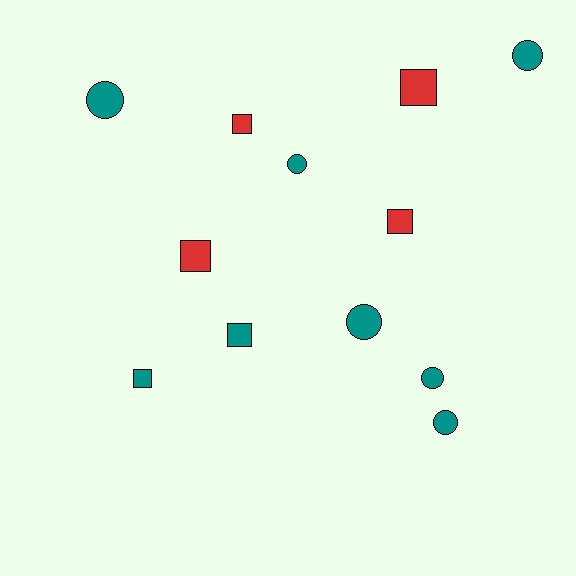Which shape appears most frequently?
Circle, with 6 objects.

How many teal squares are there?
There are 2 teal squares.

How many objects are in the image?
There are 12 objects.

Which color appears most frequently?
Teal, with 8 objects.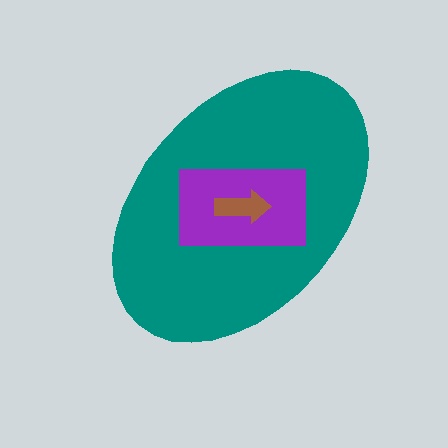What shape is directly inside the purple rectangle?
The brown arrow.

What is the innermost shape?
The brown arrow.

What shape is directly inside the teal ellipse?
The purple rectangle.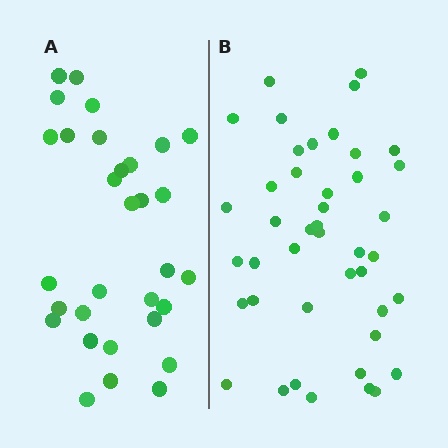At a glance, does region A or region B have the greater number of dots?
Region B (the right region) has more dots.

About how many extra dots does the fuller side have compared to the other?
Region B has roughly 12 or so more dots than region A.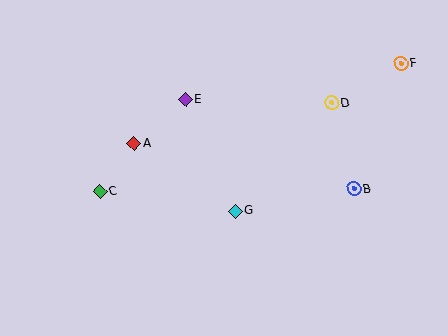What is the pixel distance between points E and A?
The distance between E and A is 68 pixels.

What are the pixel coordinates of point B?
Point B is at (354, 189).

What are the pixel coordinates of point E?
Point E is at (186, 99).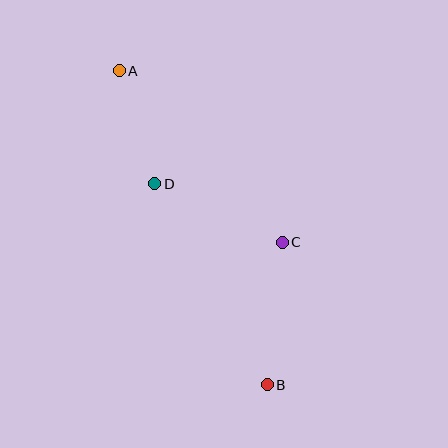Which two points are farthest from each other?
Points A and B are farthest from each other.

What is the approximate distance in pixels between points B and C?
The distance between B and C is approximately 143 pixels.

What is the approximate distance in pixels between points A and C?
The distance between A and C is approximately 237 pixels.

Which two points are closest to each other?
Points A and D are closest to each other.